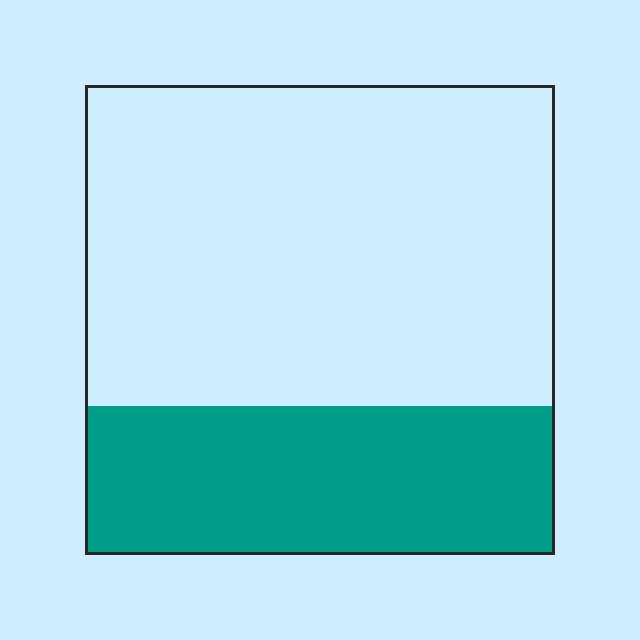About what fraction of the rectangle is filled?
About one third (1/3).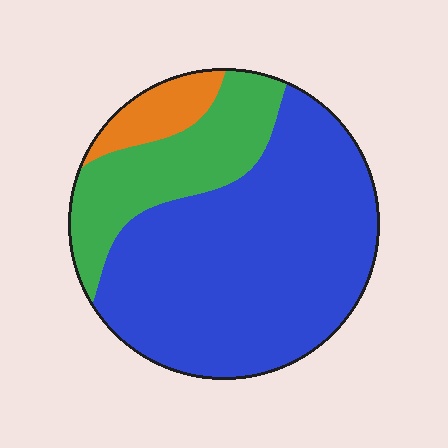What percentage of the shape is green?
Green takes up about one quarter (1/4) of the shape.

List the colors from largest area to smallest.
From largest to smallest: blue, green, orange.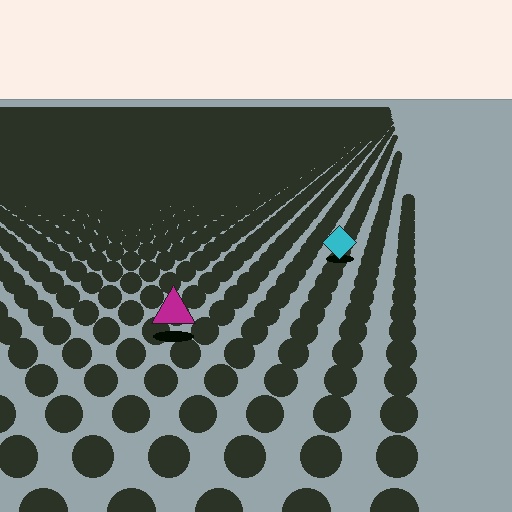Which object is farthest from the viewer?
The cyan diamond is farthest from the viewer. It appears smaller and the ground texture around it is denser.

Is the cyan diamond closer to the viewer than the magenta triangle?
No. The magenta triangle is closer — you can tell from the texture gradient: the ground texture is coarser near it.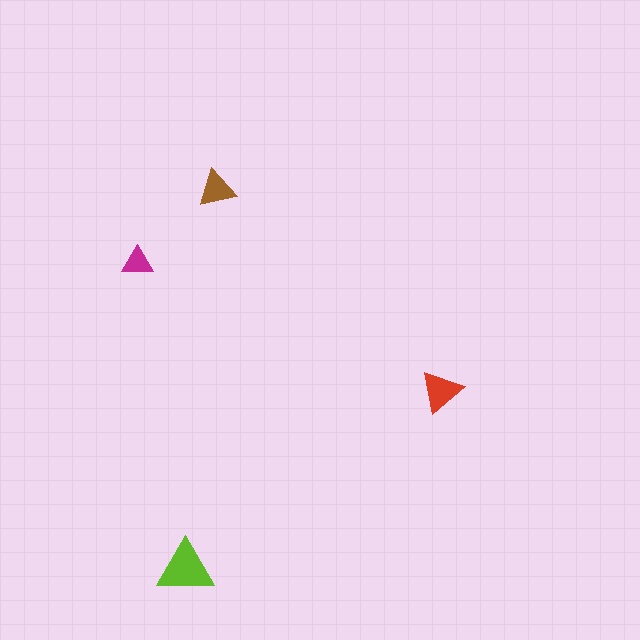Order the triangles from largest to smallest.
the lime one, the red one, the brown one, the magenta one.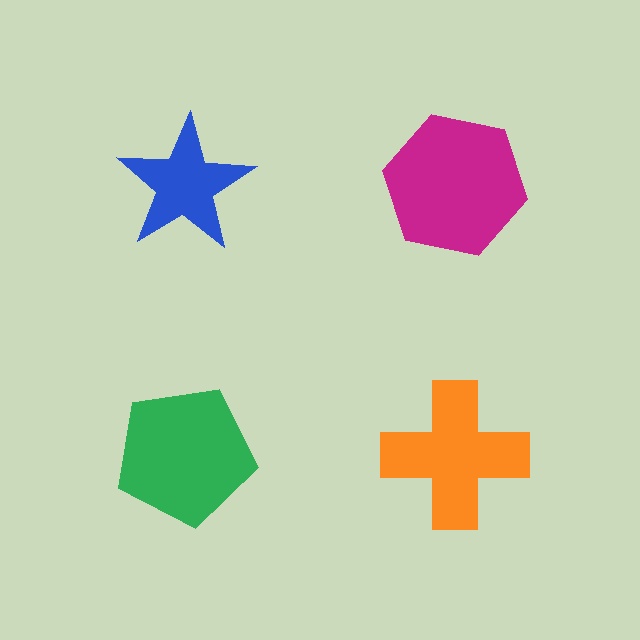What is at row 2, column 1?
A green pentagon.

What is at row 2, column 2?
An orange cross.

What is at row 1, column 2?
A magenta hexagon.